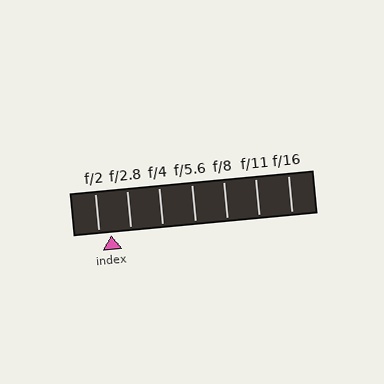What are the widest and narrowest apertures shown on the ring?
The widest aperture shown is f/2 and the narrowest is f/16.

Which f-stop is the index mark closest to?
The index mark is closest to f/2.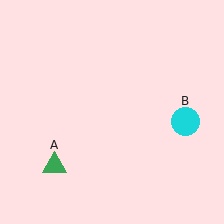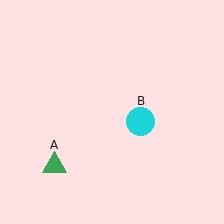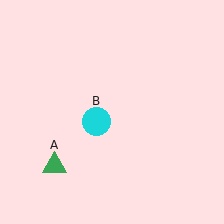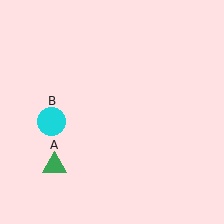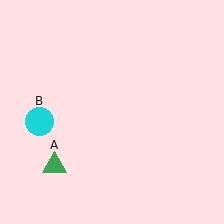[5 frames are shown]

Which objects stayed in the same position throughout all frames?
Green triangle (object A) remained stationary.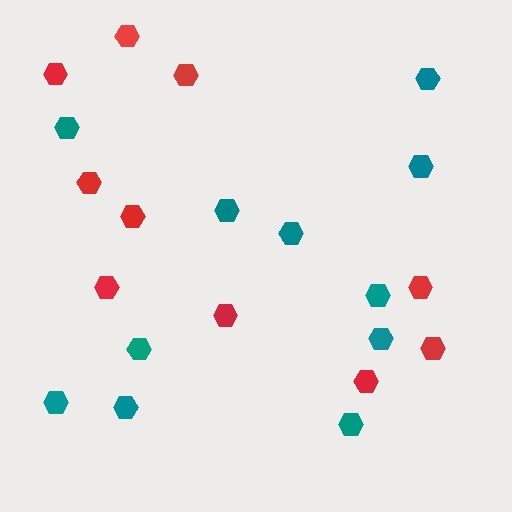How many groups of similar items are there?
There are 2 groups: one group of teal hexagons (11) and one group of red hexagons (10).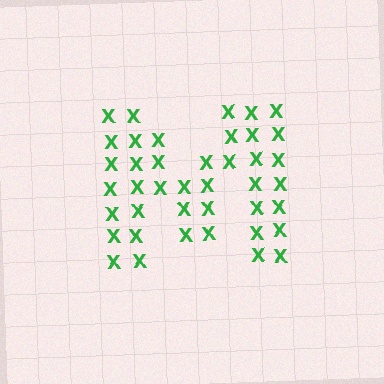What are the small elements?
The small elements are letter X's.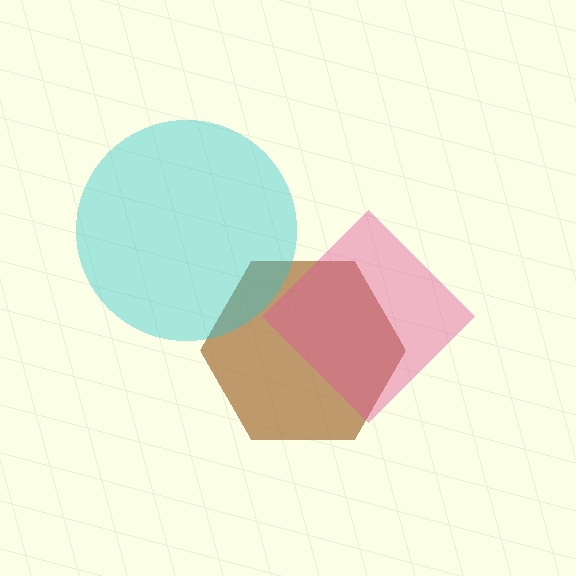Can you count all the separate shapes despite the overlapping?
Yes, there are 3 separate shapes.